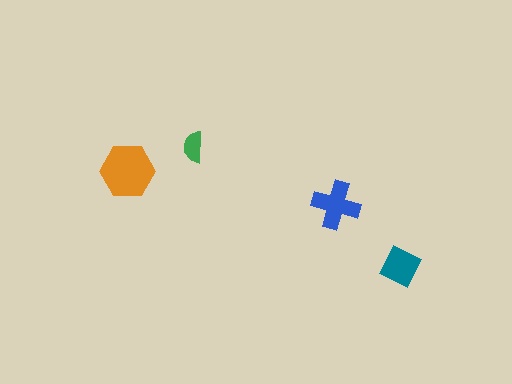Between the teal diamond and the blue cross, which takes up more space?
The blue cross.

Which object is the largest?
The orange hexagon.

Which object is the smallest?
The green semicircle.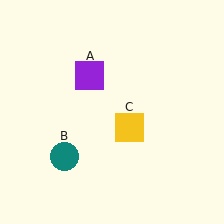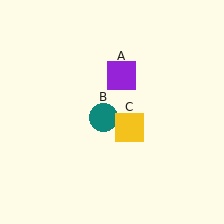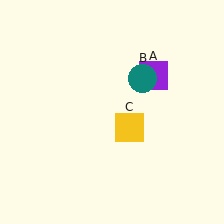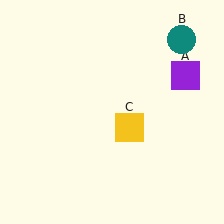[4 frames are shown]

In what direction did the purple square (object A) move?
The purple square (object A) moved right.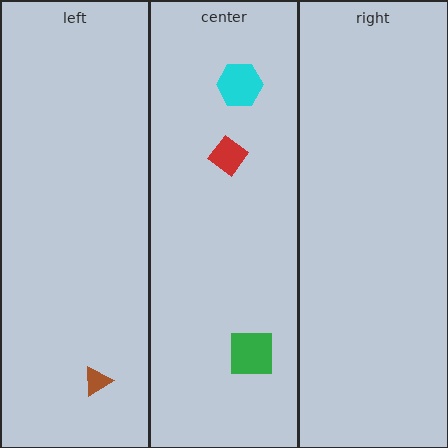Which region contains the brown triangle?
The left region.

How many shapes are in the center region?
3.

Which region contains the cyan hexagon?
The center region.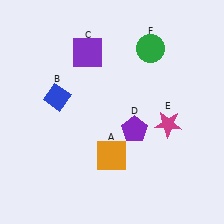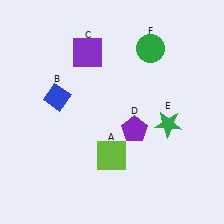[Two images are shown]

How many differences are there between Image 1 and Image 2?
There are 2 differences between the two images.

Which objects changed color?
A changed from orange to lime. E changed from magenta to green.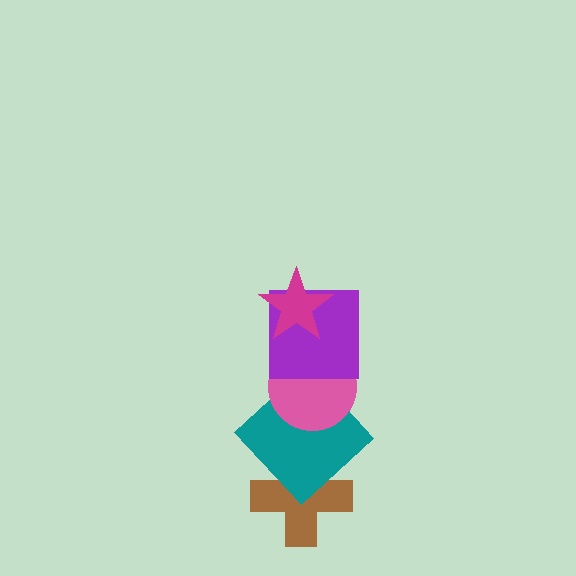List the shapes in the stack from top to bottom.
From top to bottom: the magenta star, the purple square, the pink circle, the teal diamond, the brown cross.